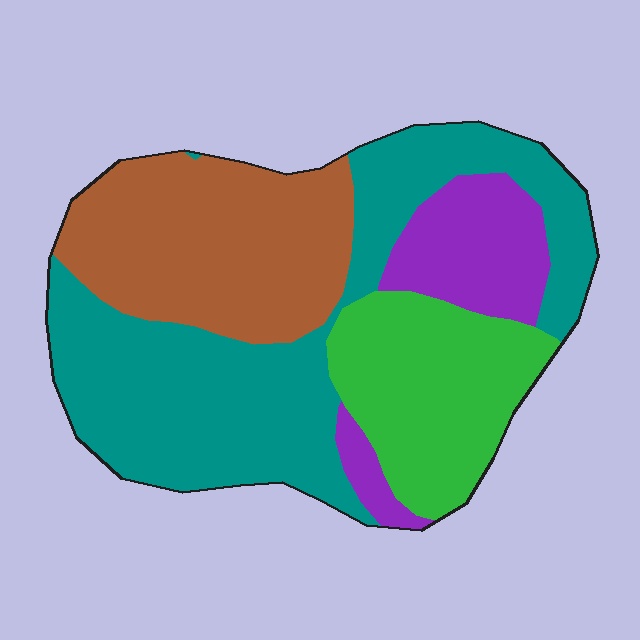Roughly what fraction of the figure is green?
Green takes up about one fifth (1/5) of the figure.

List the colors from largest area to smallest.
From largest to smallest: teal, brown, green, purple.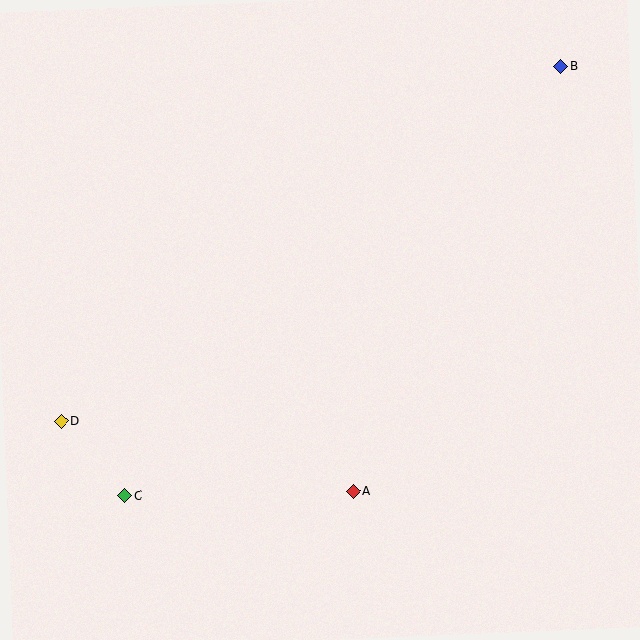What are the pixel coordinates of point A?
Point A is at (353, 492).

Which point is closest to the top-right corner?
Point B is closest to the top-right corner.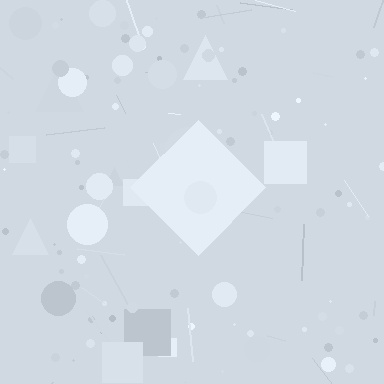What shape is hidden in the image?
A diamond is hidden in the image.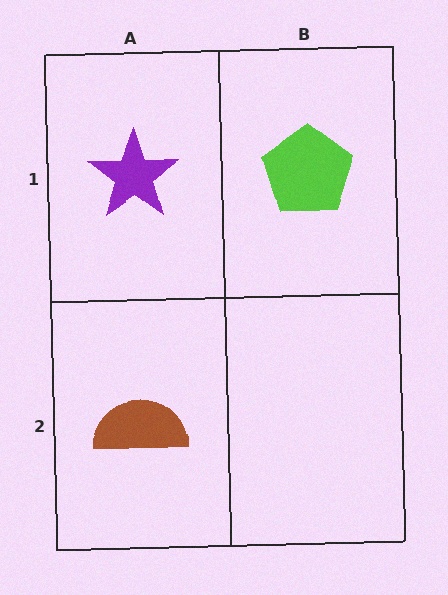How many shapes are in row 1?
2 shapes.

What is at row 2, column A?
A brown semicircle.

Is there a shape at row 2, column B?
No, that cell is empty.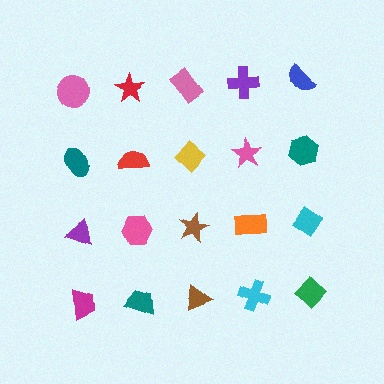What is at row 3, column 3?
A brown star.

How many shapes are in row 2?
5 shapes.